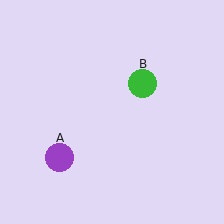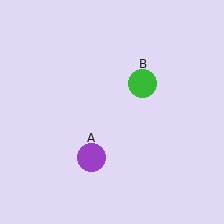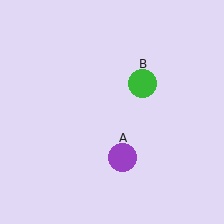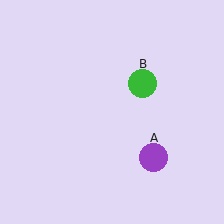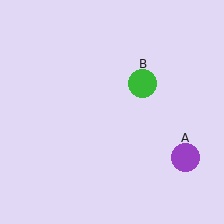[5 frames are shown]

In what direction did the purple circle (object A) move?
The purple circle (object A) moved right.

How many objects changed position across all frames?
1 object changed position: purple circle (object A).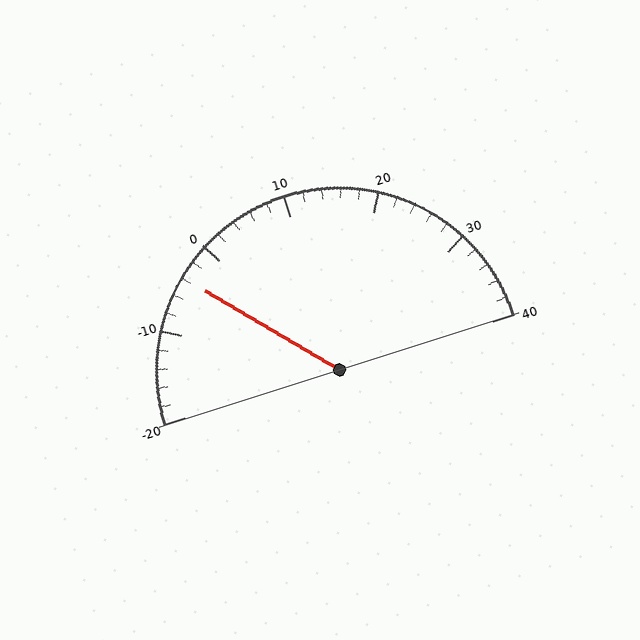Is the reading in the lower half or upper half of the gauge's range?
The reading is in the lower half of the range (-20 to 40).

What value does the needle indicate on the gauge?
The needle indicates approximately -4.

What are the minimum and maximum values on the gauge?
The gauge ranges from -20 to 40.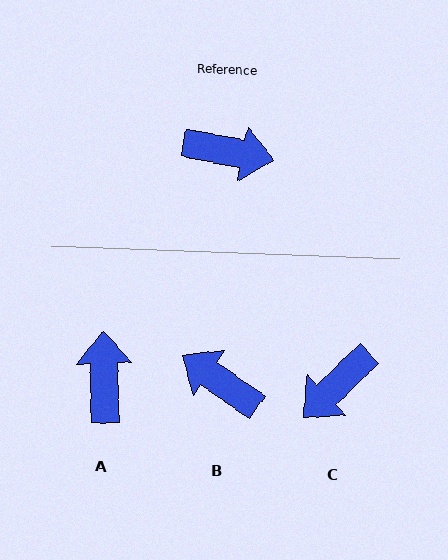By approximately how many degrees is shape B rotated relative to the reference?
Approximately 156 degrees counter-clockwise.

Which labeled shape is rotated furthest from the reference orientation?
B, about 156 degrees away.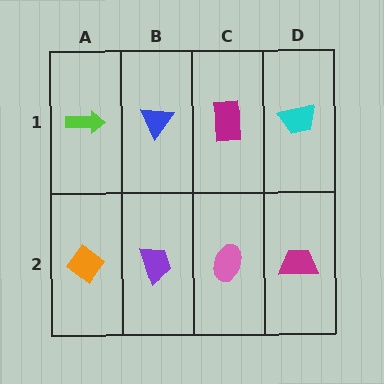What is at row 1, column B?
A blue triangle.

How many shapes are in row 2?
4 shapes.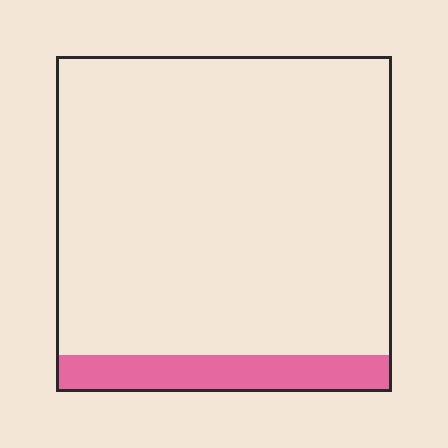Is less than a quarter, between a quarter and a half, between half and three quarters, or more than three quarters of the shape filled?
Less than a quarter.